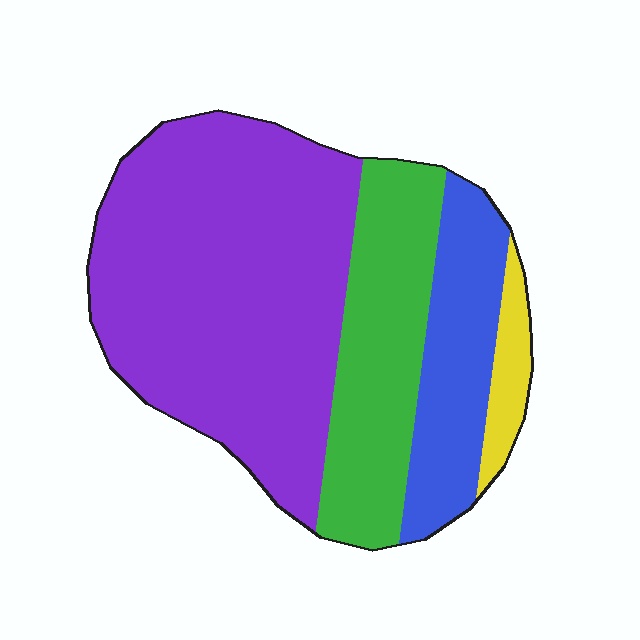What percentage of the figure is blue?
Blue takes up about one sixth (1/6) of the figure.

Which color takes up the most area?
Purple, at roughly 55%.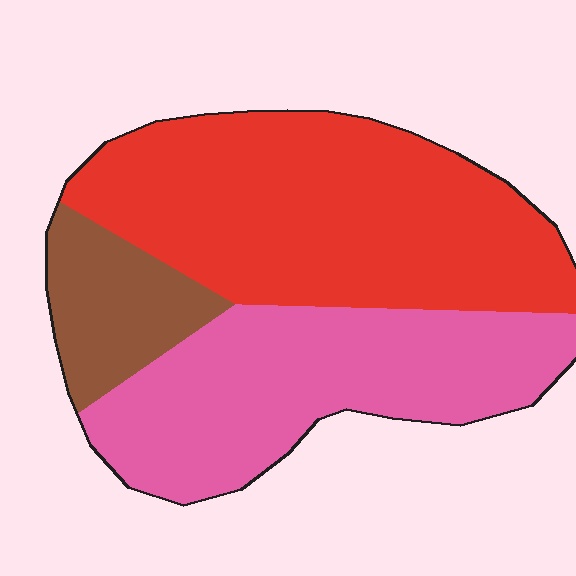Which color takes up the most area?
Red, at roughly 50%.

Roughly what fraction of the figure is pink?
Pink takes up about three eighths (3/8) of the figure.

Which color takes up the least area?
Brown, at roughly 15%.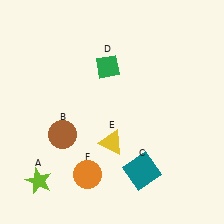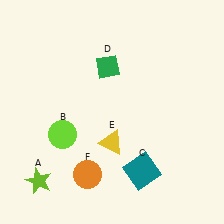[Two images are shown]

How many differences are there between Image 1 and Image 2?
There is 1 difference between the two images.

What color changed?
The circle (B) changed from brown in Image 1 to lime in Image 2.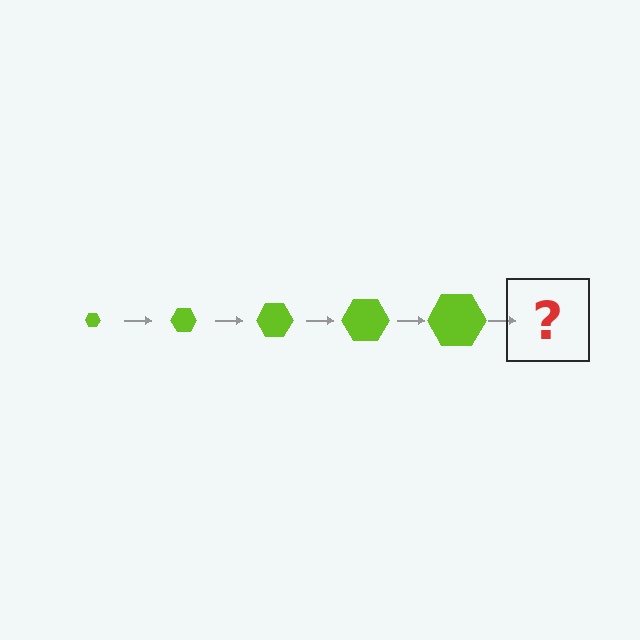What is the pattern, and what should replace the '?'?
The pattern is that the hexagon gets progressively larger each step. The '?' should be a lime hexagon, larger than the previous one.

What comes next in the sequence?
The next element should be a lime hexagon, larger than the previous one.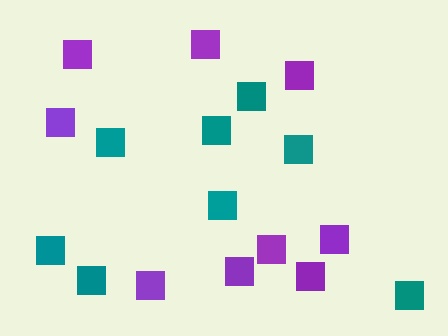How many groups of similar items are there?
There are 2 groups: one group of purple squares (9) and one group of teal squares (8).